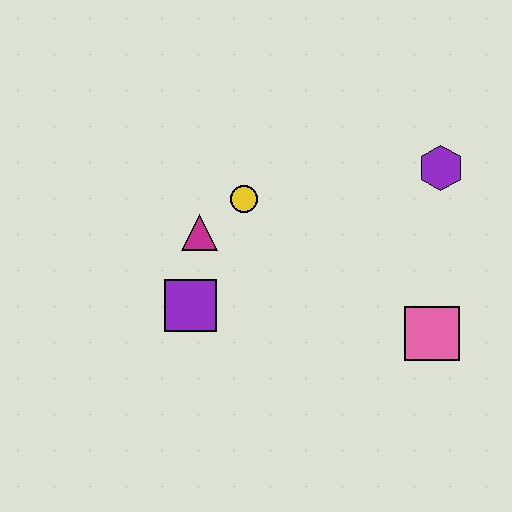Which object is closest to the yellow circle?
The magenta triangle is closest to the yellow circle.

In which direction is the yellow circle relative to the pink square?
The yellow circle is to the left of the pink square.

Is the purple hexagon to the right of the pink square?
Yes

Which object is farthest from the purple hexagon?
The purple square is farthest from the purple hexagon.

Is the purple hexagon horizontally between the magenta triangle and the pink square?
No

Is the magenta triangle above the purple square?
Yes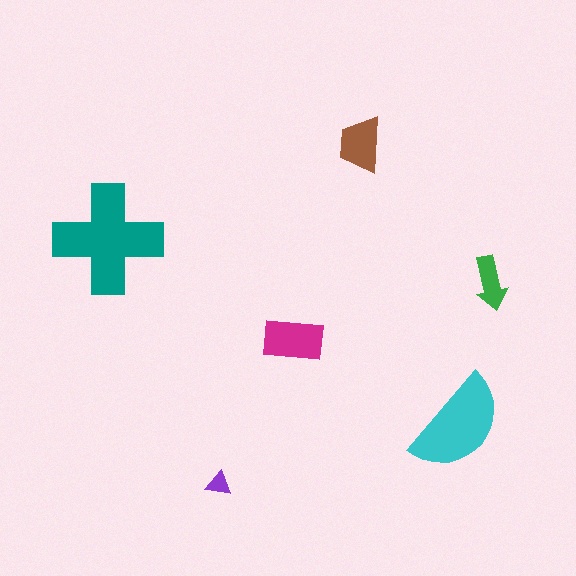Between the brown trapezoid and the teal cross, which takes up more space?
The teal cross.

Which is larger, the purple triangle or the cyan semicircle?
The cyan semicircle.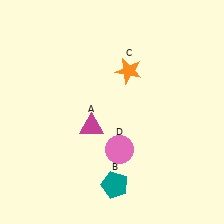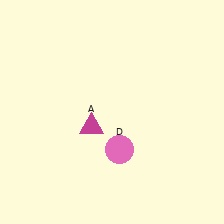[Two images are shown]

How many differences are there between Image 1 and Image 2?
There are 2 differences between the two images.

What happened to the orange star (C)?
The orange star (C) was removed in Image 2. It was in the top-right area of Image 1.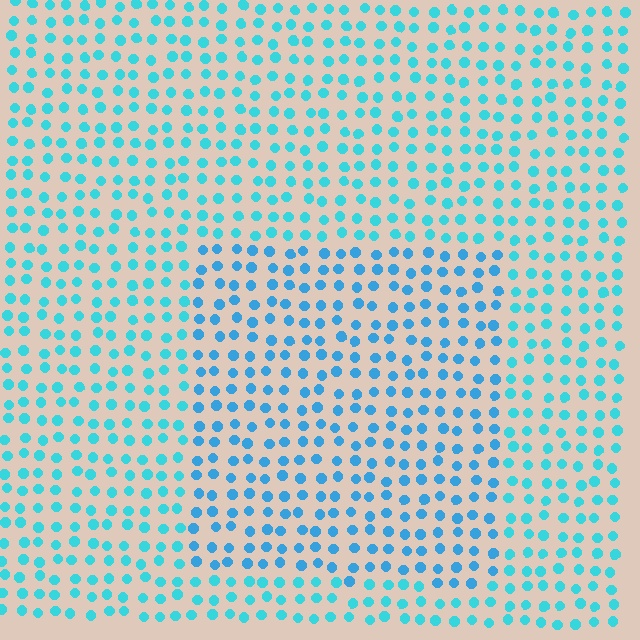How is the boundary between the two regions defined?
The boundary is defined purely by a slight shift in hue (about 19 degrees). Spacing, size, and orientation are identical on both sides.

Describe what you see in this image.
The image is filled with small cyan elements in a uniform arrangement. A rectangle-shaped region is visible where the elements are tinted to a slightly different hue, forming a subtle color boundary.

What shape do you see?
I see a rectangle.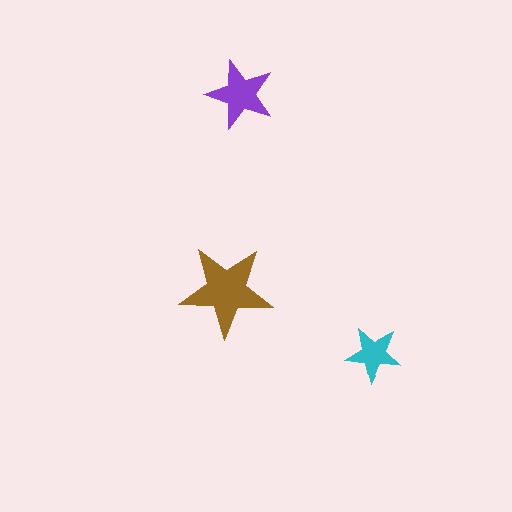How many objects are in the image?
There are 3 objects in the image.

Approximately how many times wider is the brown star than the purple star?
About 1.5 times wider.